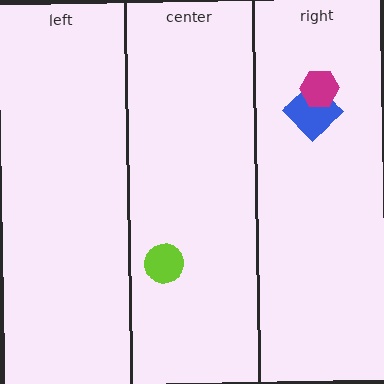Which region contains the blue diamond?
The right region.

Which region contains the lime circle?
The center region.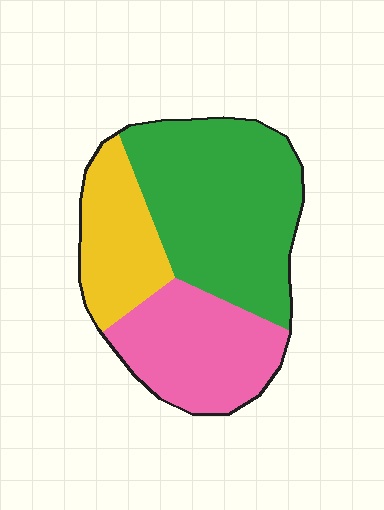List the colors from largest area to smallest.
From largest to smallest: green, pink, yellow.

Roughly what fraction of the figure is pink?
Pink takes up about one third (1/3) of the figure.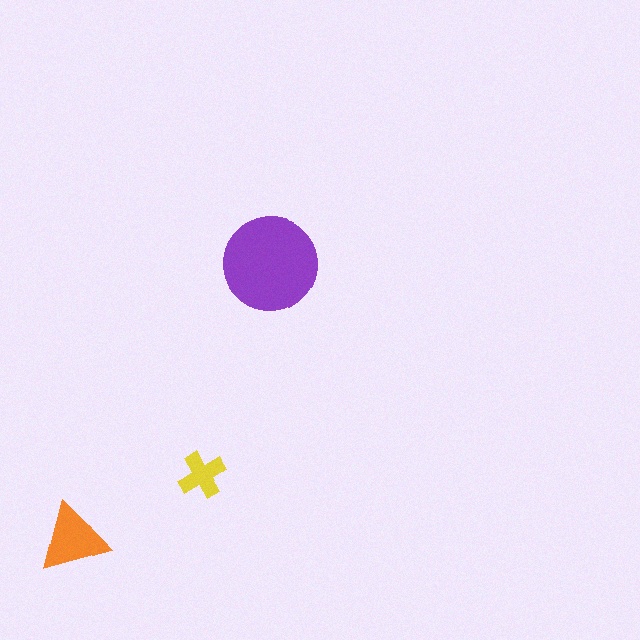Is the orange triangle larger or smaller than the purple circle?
Smaller.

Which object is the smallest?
The yellow cross.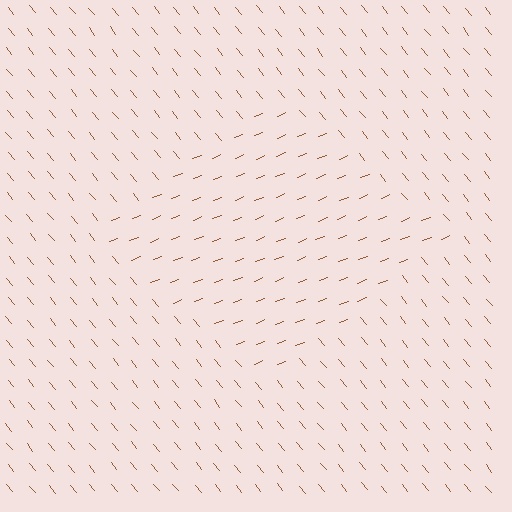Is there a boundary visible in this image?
Yes, there is a texture boundary formed by a change in line orientation.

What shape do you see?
I see a diamond.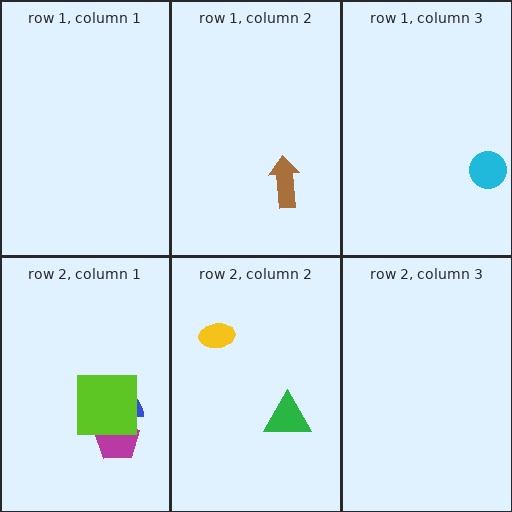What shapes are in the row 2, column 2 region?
The yellow ellipse, the green triangle.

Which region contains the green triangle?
The row 2, column 2 region.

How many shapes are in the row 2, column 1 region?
3.